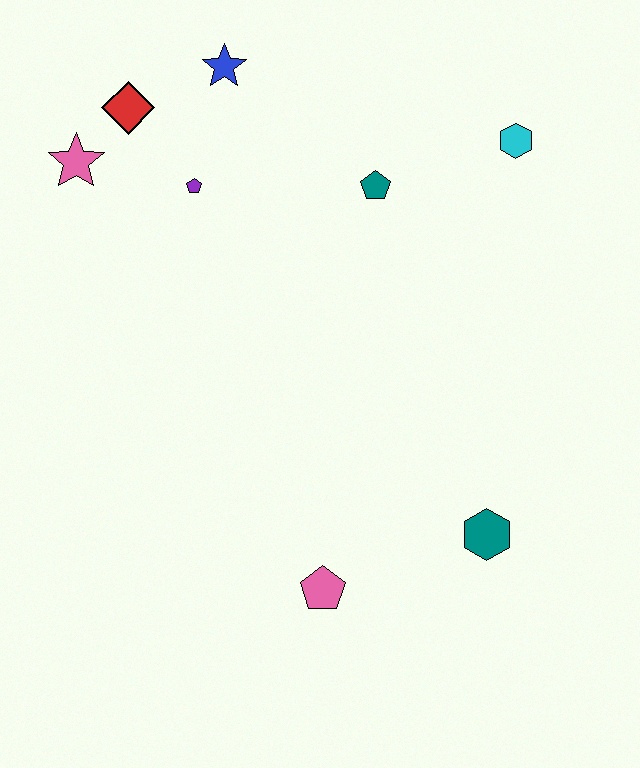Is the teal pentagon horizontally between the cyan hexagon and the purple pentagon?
Yes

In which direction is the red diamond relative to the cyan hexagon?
The red diamond is to the left of the cyan hexagon.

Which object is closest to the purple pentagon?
The red diamond is closest to the purple pentagon.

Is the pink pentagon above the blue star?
No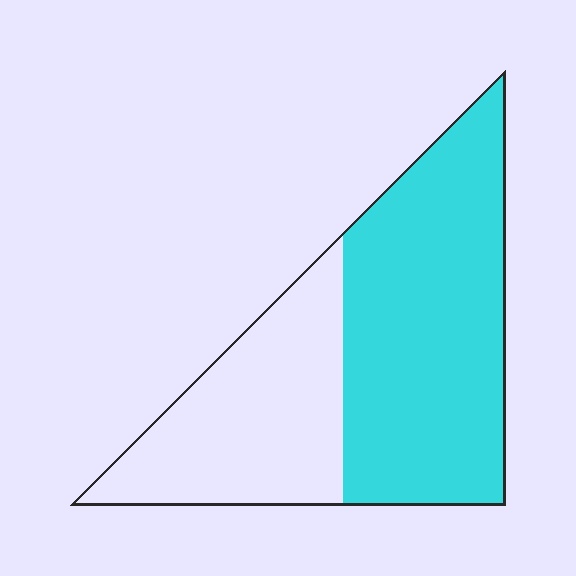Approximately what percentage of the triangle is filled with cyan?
Approximately 60%.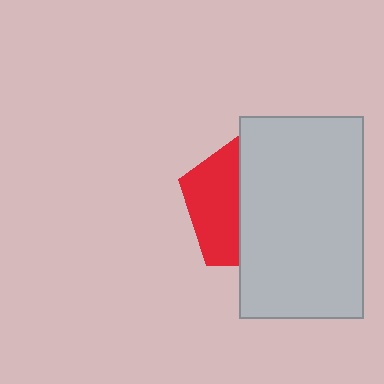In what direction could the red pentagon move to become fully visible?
The red pentagon could move left. That would shift it out from behind the light gray rectangle entirely.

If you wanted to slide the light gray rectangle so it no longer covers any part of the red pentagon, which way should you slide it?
Slide it right — that is the most direct way to separate the two shapes.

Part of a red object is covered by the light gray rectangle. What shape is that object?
It is a pentagon.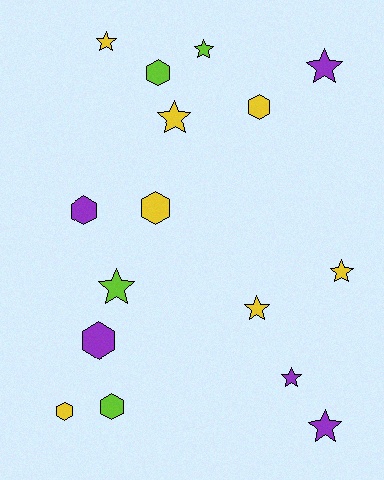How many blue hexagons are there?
There are no blue hexagons.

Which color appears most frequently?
Yellow, with 7 objects.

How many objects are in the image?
There are 16 objects.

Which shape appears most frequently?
Star, with 9 objects.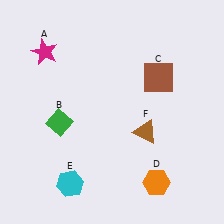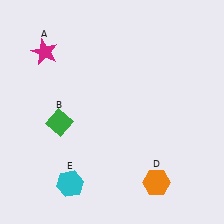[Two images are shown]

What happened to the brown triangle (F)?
The brown triangle (F) was removed in Image 2. It was in the bottom-right area of Image 1.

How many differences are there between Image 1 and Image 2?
There are 2 differences between the two images.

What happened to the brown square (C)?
The brown square (C) was removed in Image 2. It was in the top-right area of Image 1.